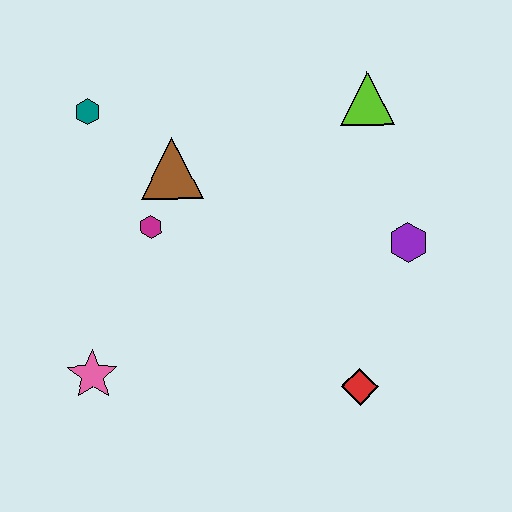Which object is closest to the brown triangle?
The magenta hexagon is closest to the brown triangle.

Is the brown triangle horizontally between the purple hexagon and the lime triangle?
No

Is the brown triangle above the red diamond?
Yes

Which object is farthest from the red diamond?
The teal hexagon is farthest from the red diamond.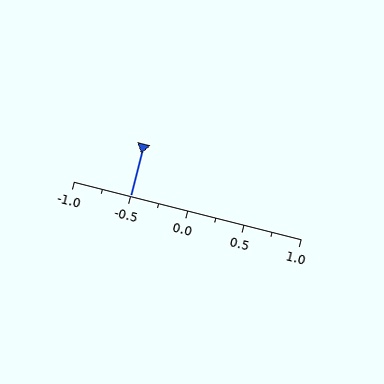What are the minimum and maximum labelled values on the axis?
The axis runs from -1.0 to 1.0.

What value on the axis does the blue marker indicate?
The marker indicates approximately -0.5.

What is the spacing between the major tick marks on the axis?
The major ticks are spaced 0.5 apart.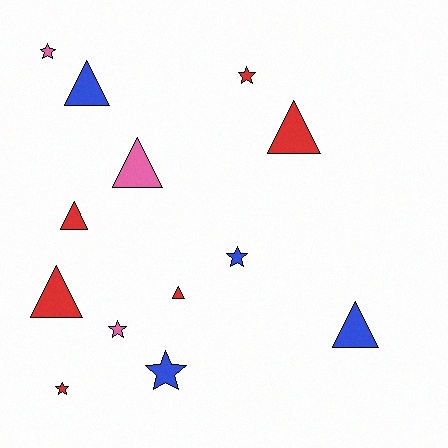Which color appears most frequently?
Red, with 6 objects.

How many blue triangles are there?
There are 2 blue triangles.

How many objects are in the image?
There are 13 objects.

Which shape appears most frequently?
Triangle, with 7 objects.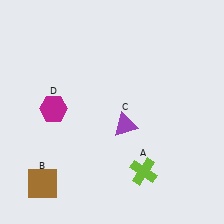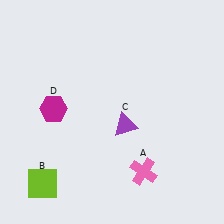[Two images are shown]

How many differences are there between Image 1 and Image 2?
There are 2 differences between the two images.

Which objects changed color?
A changed from lime to pink. B changed from brown to lime.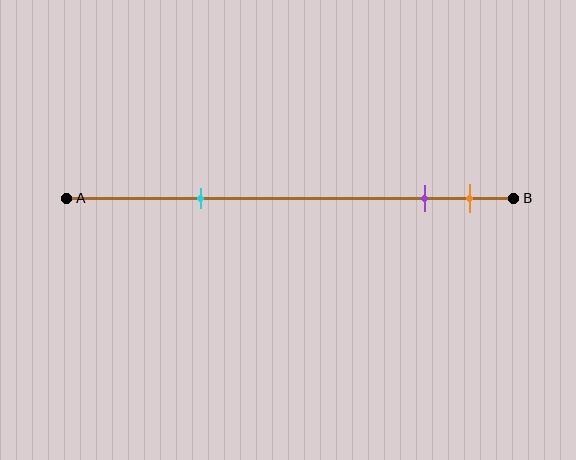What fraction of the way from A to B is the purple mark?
The purple mark is approximately 80% (0.8) of the way from A to B.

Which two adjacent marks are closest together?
The purple and orange marks are the closest adjacent pair.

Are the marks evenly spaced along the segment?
No, the marks are not evenly spaced.